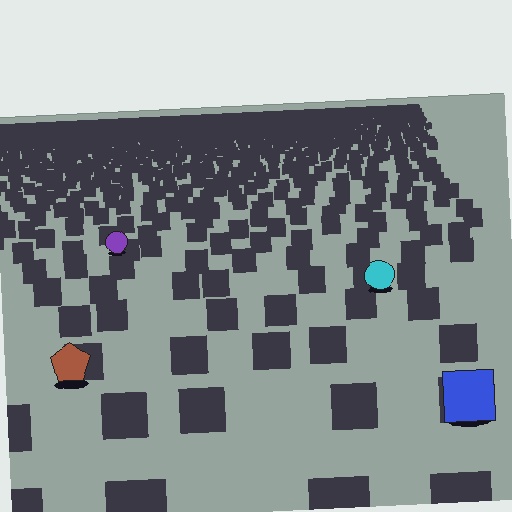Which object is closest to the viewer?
The blue square is closest. The texture marks near it are larger and more spread out.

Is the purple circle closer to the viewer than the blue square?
No. The blue square is closer — you can tell from the texture gradient: the ground texture is coarser near it.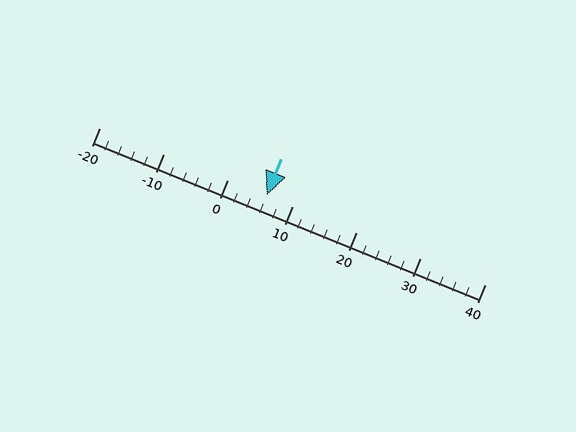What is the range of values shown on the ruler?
The ruler shows values from -20 to 40.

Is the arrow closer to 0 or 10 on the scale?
The arrow is closer to 10.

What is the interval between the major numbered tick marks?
The major tick marks are spaced 10 units apart.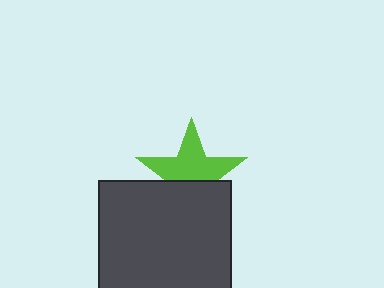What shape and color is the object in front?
The object in front is a dark gray square.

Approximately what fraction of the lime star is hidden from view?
Roughly 41% of the lime star is hidden behind the dark gray square.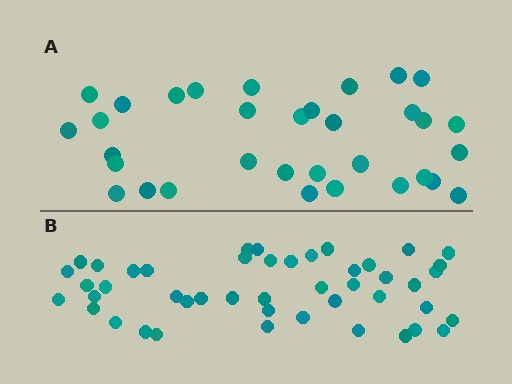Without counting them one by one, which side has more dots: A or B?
Region B (the bottom region) has more dots.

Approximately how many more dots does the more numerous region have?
Region B has approximately 15 more dots than region A.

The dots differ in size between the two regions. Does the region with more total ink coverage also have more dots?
No. Region A has more total ink coverage because its dots are larger, but region B actually contains more individual dots. Total area can be misleading — the number of items is what matters here.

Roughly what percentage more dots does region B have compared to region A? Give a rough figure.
About 40% more.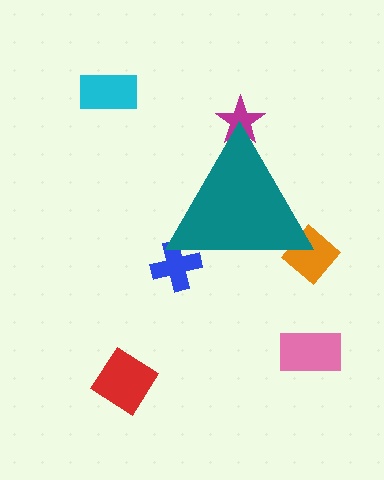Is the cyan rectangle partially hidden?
No, the cyan rectangle is fully visible.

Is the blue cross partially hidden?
Yes, the blue cross is partially hidden behind the teal triangle.